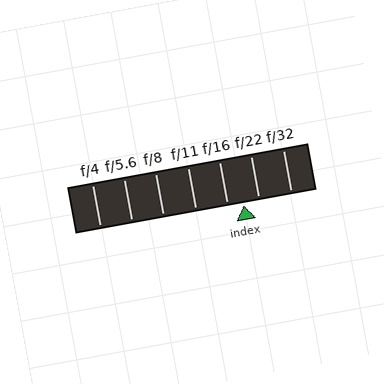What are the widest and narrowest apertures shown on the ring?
The widest aperture shown is f/4 and the narrowest is f/32.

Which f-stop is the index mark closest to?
The index mark is closest to f/16.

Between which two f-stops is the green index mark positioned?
The index mark is between f/16 and f/22.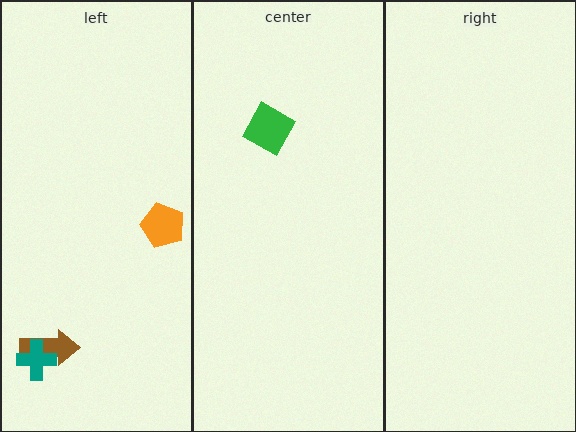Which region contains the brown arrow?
The left region.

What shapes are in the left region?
The orange pentagon, the brown arrow, the teal cross.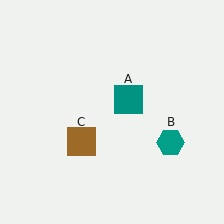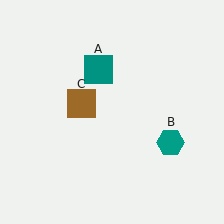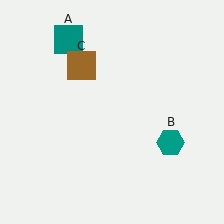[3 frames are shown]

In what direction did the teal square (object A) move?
The teal square (object A) moved up and to the left.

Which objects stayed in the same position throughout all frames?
Teal hexagon (object B) remained stationary.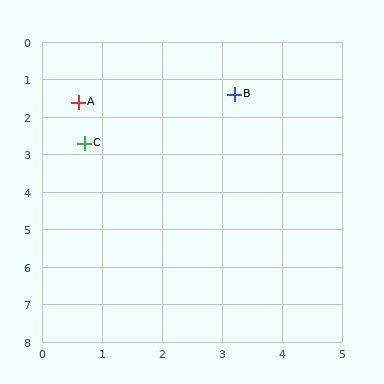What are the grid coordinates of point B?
Point B is at approximately (3.2, 1.4).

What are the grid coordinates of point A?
Point A is at approximately (0.6, 1.6).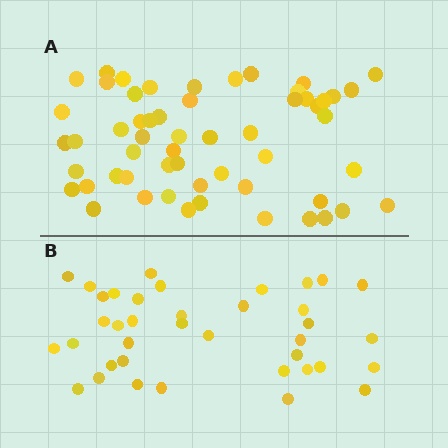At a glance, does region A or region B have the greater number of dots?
Region A (the top region) has more dots.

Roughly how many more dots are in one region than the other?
Region A has approximately 20 more dots than region B.